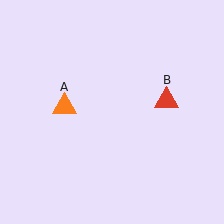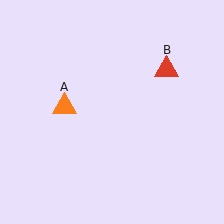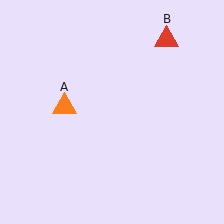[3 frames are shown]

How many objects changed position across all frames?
1 object changed position: red triangle (object B).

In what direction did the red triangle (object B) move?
The red triangle (object B) moved up.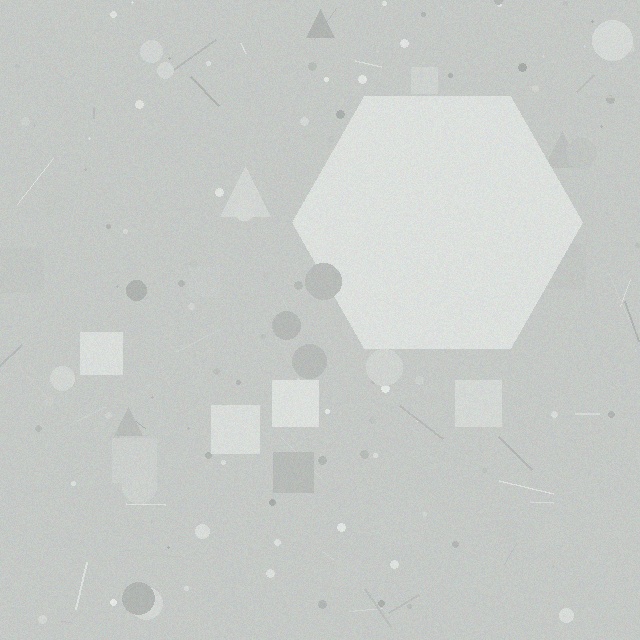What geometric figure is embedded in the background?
A hexagon is embedded in the background.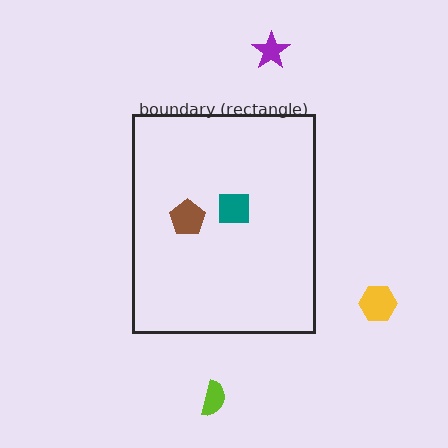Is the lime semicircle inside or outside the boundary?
Outside.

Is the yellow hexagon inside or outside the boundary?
Outside.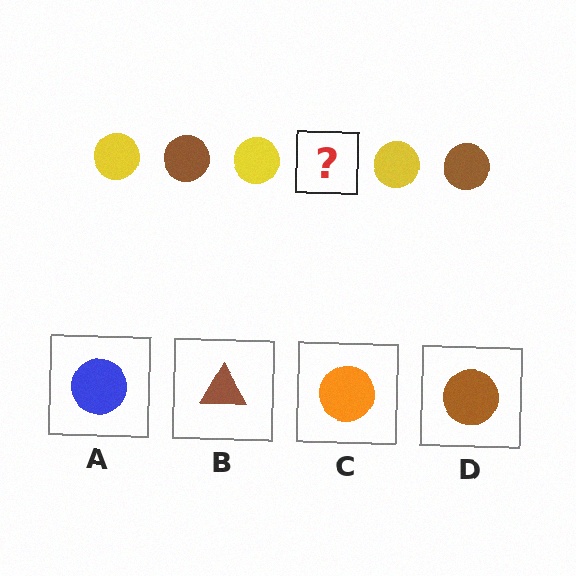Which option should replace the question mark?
Option D.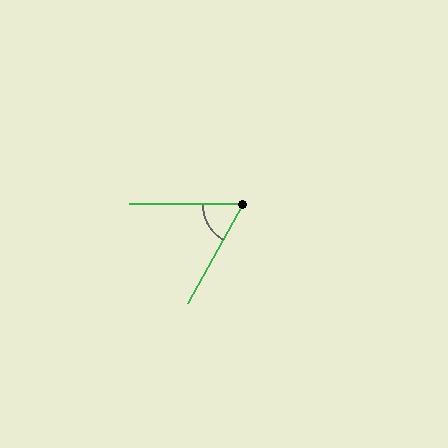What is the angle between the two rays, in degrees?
Approximately 61 degrees.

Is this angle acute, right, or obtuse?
It is acute.